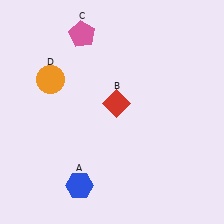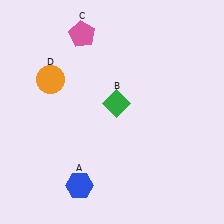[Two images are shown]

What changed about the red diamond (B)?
In Image 1, B is red. In Image 2, it changed to green.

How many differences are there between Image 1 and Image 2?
There is 1 difference between the two images.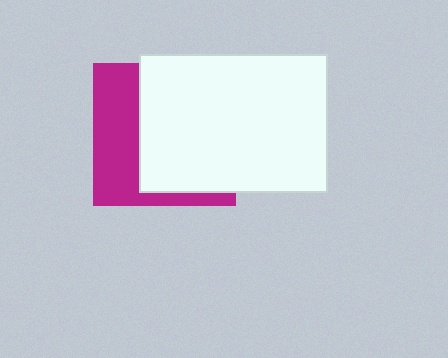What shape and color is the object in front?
The object in front is a white rectangle.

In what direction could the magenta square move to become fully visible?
The magenta square could move left. That would shift it out from behind the white rectangle entirely.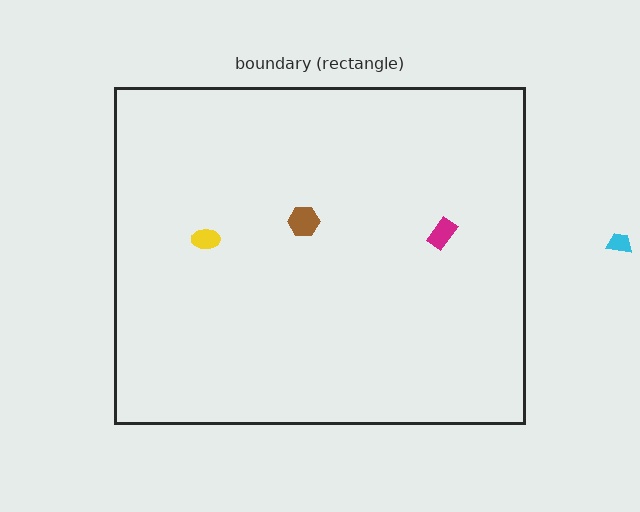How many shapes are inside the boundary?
3 inside, 1 outside.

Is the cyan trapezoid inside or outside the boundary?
Outside.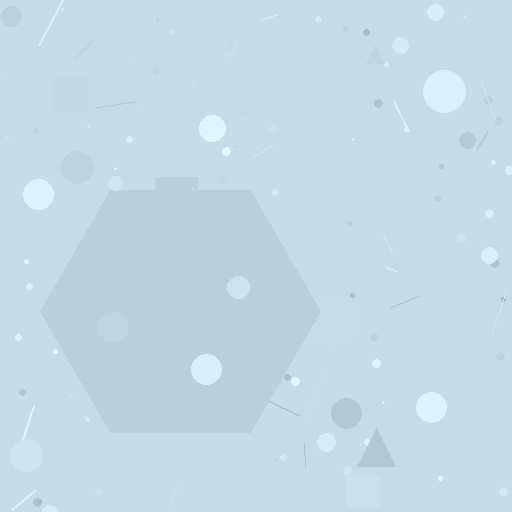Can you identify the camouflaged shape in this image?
The camouflaged shape is a hexagon.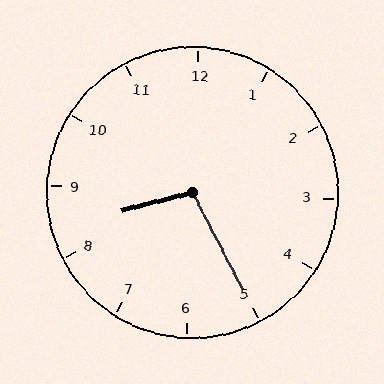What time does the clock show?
8:25.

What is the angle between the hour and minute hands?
Approximately 102 degrees.